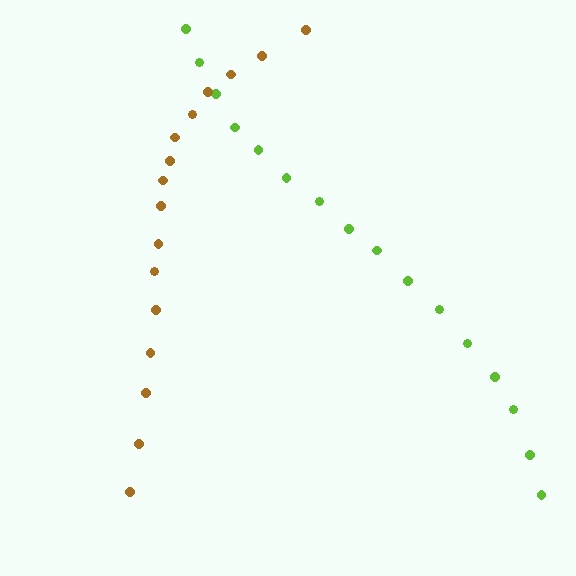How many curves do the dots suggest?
There are 2 distinct paths.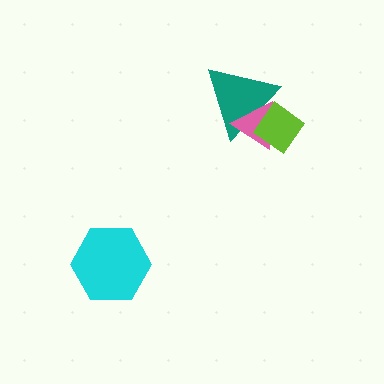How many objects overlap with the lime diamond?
2 objects overlap with the lime diamond.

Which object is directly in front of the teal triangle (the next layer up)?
The pink triangle is directly in front of the teal triangle.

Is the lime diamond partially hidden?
No, no other shape covers it.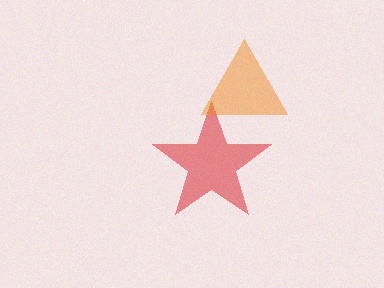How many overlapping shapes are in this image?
There are 2 overlapping shapes in the image.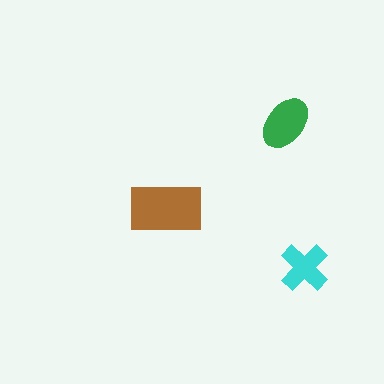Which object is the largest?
The brown rectangle.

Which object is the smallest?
The cyan cross.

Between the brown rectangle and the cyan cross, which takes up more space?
The brown rectangle.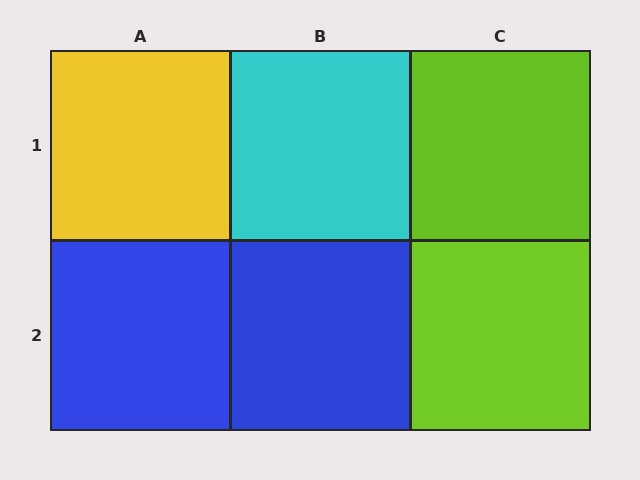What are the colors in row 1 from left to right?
Yellow, cyan, lime.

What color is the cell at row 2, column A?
Blue.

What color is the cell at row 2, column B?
Blue.